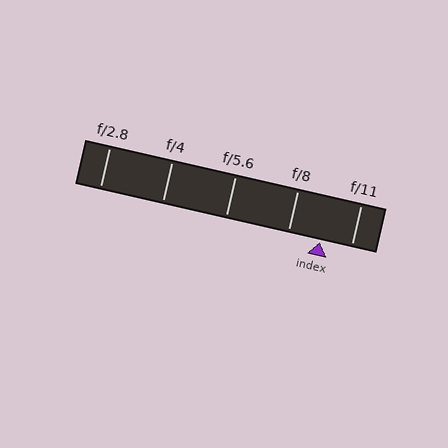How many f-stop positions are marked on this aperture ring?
There are 5 f-stop positions marked.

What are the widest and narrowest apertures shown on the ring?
The widest aperture shown is f/2.8 and the narrowest is f/11.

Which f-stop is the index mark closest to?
The index mark is closest to f/11.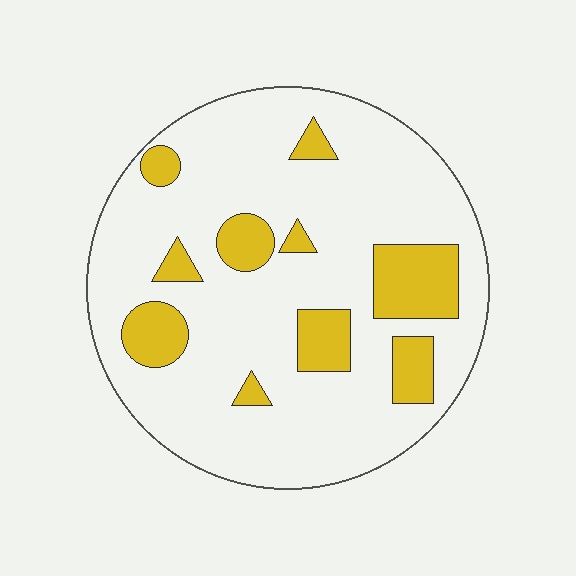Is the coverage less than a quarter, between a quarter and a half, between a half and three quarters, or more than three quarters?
Less than a quarter.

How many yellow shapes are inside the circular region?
10.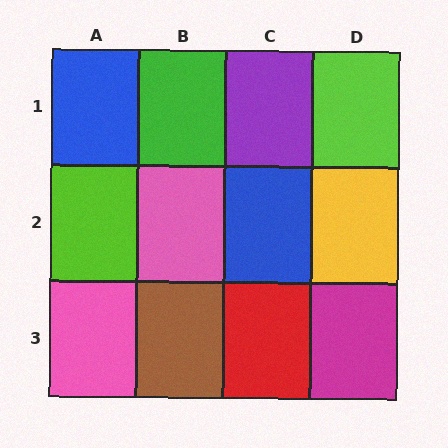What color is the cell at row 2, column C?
Blue.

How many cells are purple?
1 cell is purple.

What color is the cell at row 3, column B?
Brown.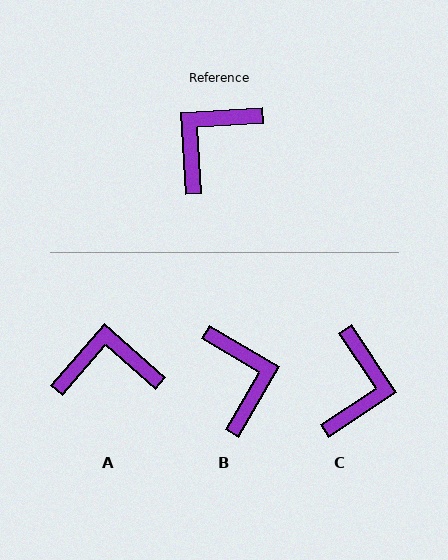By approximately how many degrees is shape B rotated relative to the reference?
Approximately 124 degrees clockwise.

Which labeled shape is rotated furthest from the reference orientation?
C, about 150 degrees away.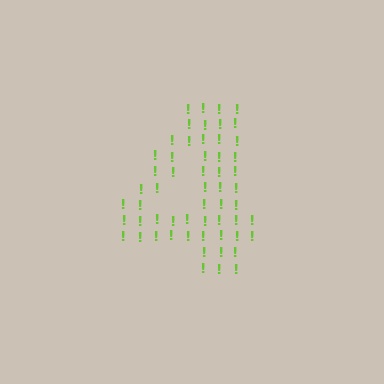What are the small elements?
The small elements are exclamation marks.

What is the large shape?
The large shape is the digit 4.